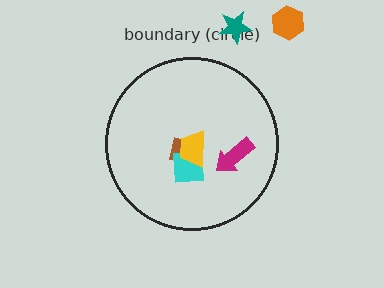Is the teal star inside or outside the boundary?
Outside.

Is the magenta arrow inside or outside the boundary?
Inside.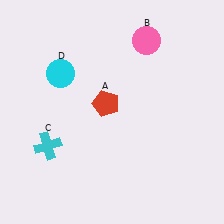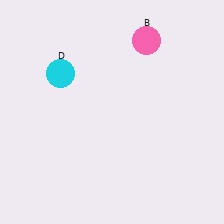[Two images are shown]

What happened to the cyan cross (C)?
The cyan cross (C) was removed in Image 2. It was in the bottom-left area of Image 1.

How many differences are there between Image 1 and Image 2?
There are 2 differences between the two images.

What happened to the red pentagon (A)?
The red pentagon (A) was removed in Image 2. It was in the top-left area of Image 1.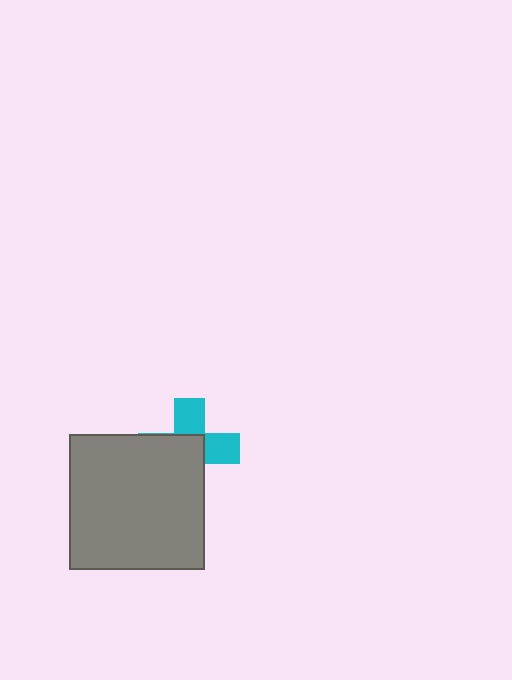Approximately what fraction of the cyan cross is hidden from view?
Roughly 60% of the cyan cross is hidden behind the gray square.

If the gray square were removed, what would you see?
You would see the complete cyan cross.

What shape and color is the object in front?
The object in front is a gray square.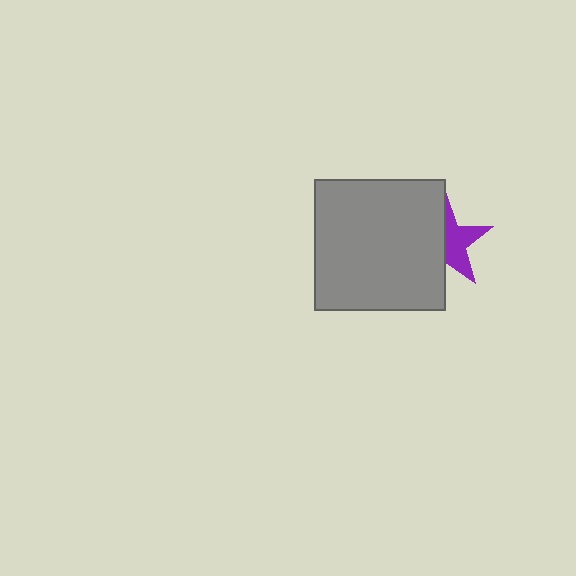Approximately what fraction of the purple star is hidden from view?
Roughly 49% of the purple star is hidden behind the gray square.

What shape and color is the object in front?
The object in front is a gray square.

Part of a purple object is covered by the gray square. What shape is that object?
It is a star.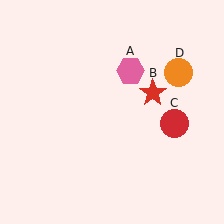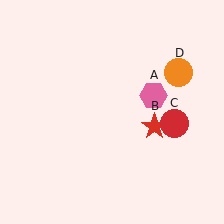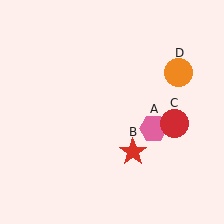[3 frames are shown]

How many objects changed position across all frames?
2 objects changed position: pink hexagon (object A), red star (object B).